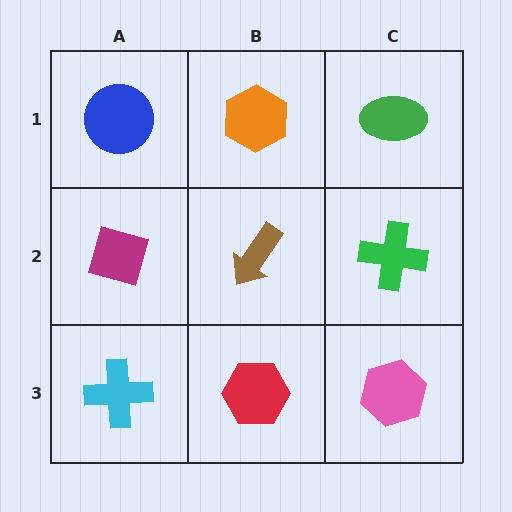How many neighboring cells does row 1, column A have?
2.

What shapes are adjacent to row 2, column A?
A blue circle (row 1, column A), a cyan cross (row 3, column A), a brown arrow (row 2, column B).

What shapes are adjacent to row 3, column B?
A brown arrow (row 2, column B), a cyan cross (row 3, column A), a pink hexagon (row 3, column C).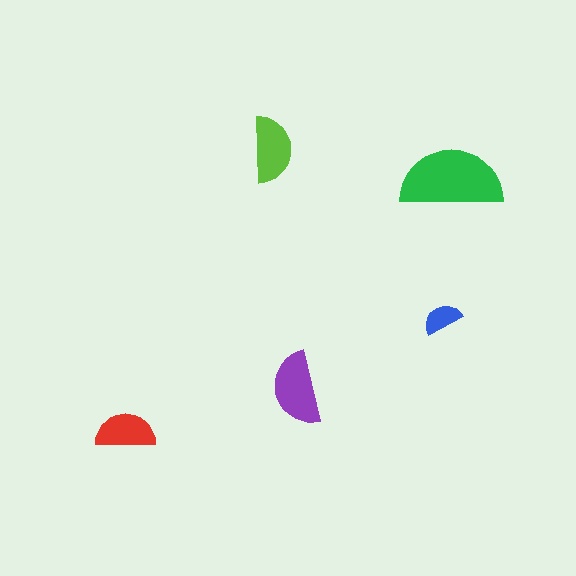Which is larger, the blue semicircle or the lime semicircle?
The lime one.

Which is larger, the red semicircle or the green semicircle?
The green one.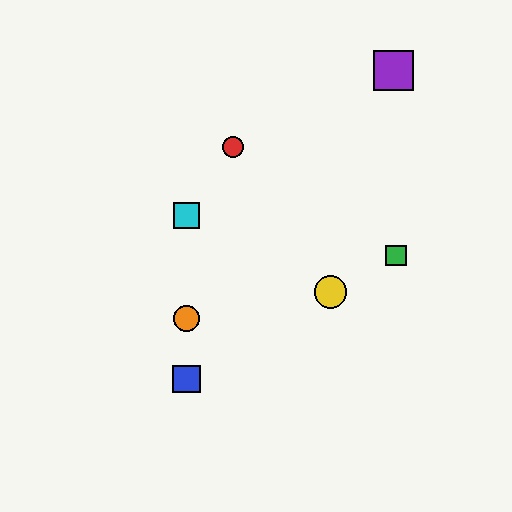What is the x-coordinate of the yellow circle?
The yellow circle is at x≈331.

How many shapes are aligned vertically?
3 shapes (the blue square, the orange circle, the cyan square) are aligned vertically.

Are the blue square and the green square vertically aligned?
No, the blue square is at x≈187 and the green square is at x≈396.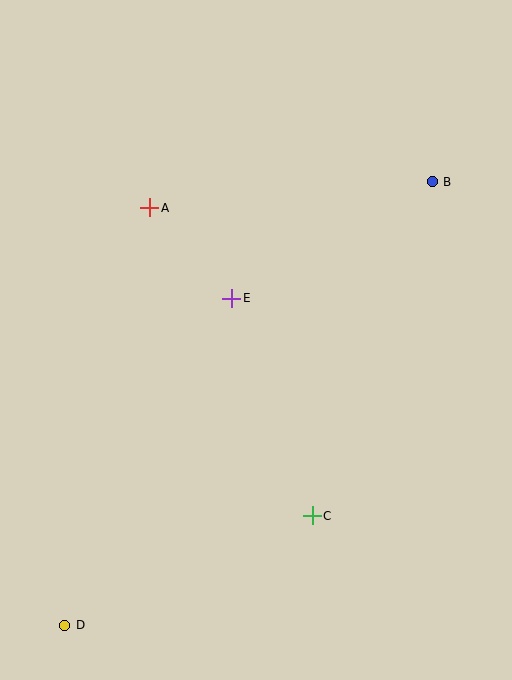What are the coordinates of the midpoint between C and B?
The midpoint between C and B is at (372, 349).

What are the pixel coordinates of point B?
Point B is at (432, 182).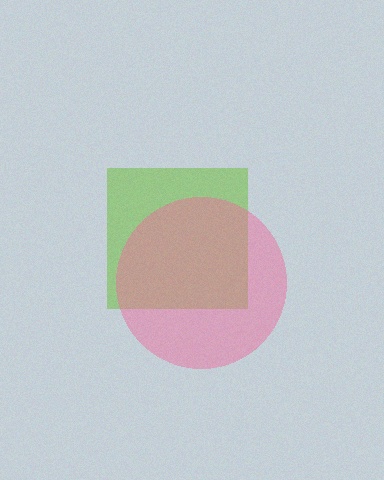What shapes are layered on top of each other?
The layered shapes are: a lime square, a pink circle.